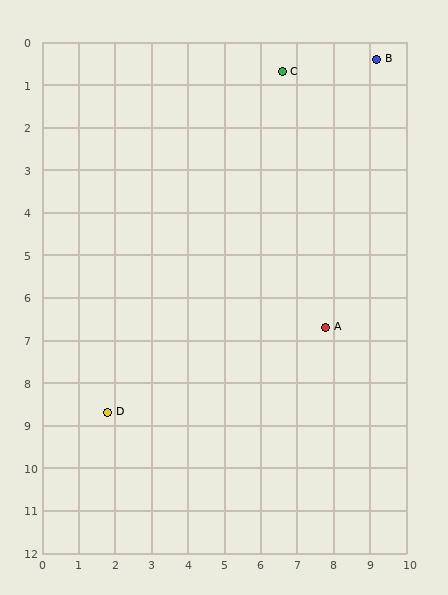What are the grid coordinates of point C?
Point C is at approximately (6.6, 0.7).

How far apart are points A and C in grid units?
Points A and C are about 6.1 grid units apart.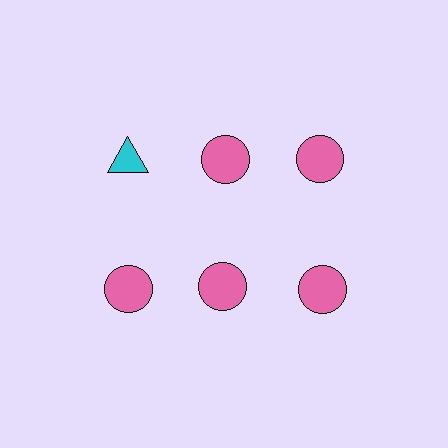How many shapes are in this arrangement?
There are 6 shapes arranged in a grid pattern.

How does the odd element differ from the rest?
It differs in both color (cyan instead of pink) and shape (triangle instead of circle).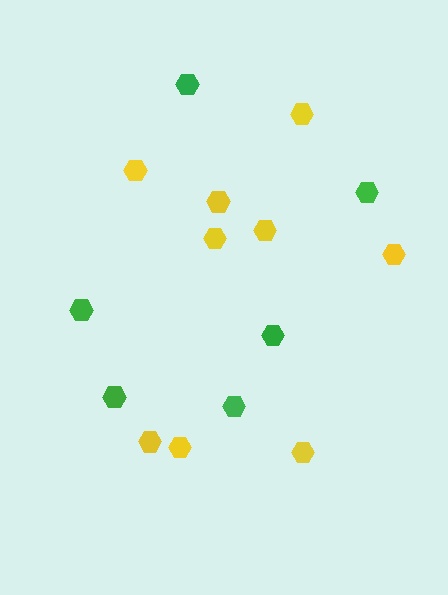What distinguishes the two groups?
There are 2 groups: one group of green hexagons (6) and one group of yellow hexagons (9).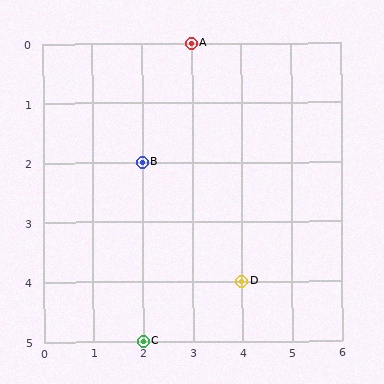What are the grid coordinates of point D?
Point D is at grid coordinates (4, 4).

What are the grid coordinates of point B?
Point B is at grid coordinates (2, 2).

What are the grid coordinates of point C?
Point C is at grid coordinates (2, 5).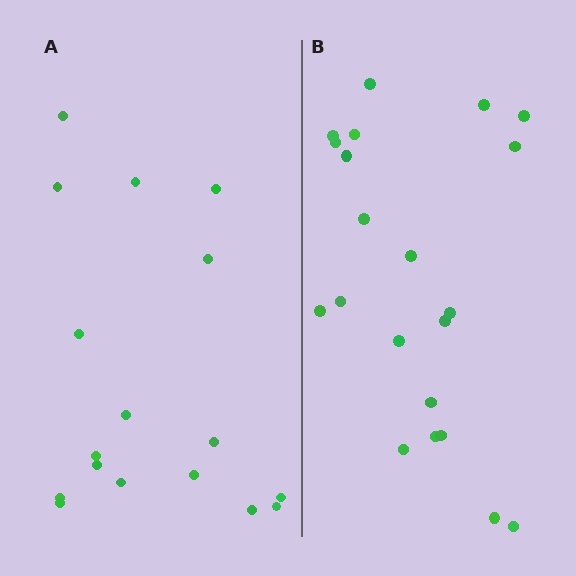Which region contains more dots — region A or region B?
Region B (the right region) has more dots.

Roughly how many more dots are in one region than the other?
Region B has about 4 more dots than region A.